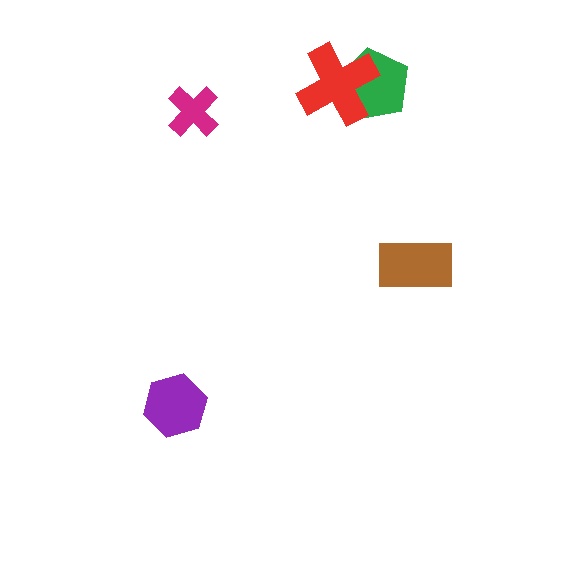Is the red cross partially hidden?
No, no other shape covers it.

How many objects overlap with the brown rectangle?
0 objects overlap with the brown rectangle.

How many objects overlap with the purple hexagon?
0 objects overlap with the purple hexagon.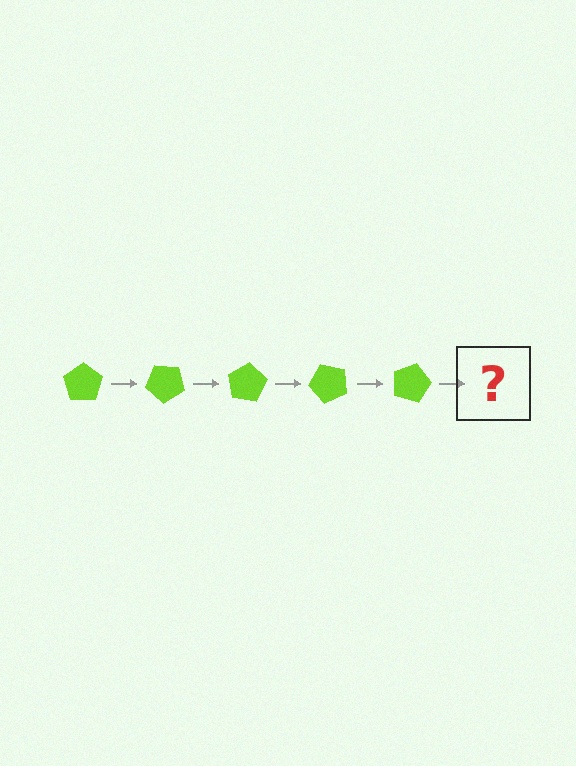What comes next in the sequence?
The next element should be a lime pentagon rotated 200 degrees.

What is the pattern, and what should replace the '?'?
The pattern is that the pentagon rotates 40 degrees each step. The '?' should be a lime pentagon rotated 200 degrees.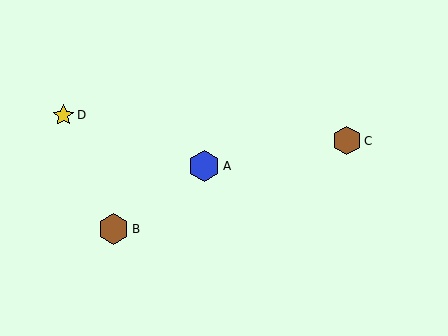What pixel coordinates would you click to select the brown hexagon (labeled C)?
Click at (347, 141) to select the brown hexagon C.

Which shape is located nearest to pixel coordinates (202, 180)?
The blue hexagon (labeled A) at (204, 166) is nearest to that location.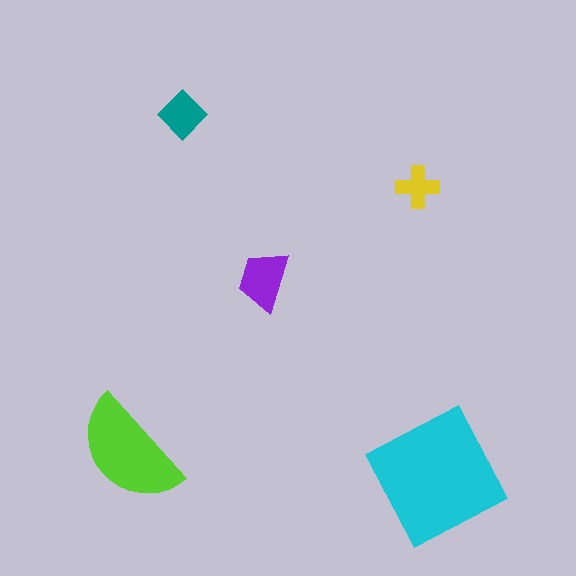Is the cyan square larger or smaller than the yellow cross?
Larger.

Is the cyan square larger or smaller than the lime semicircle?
Larger.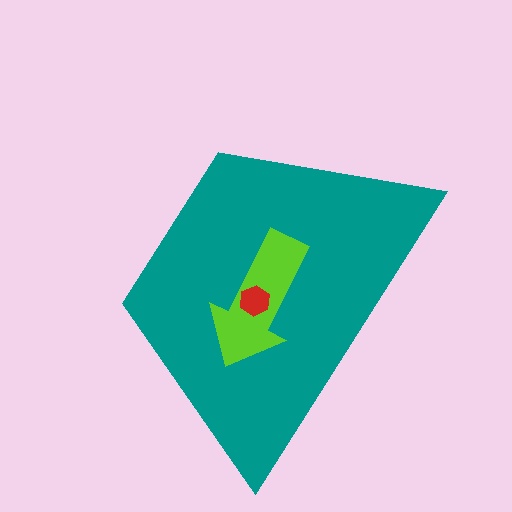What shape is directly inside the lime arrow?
The red hexagon.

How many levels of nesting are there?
3.